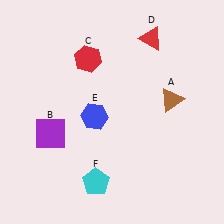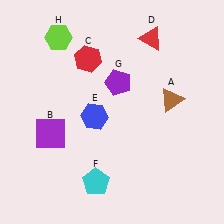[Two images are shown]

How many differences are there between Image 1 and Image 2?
There are 2 differences between the two images.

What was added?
A purple pentagon (G), a lime hexagon (H) were added in Image 2.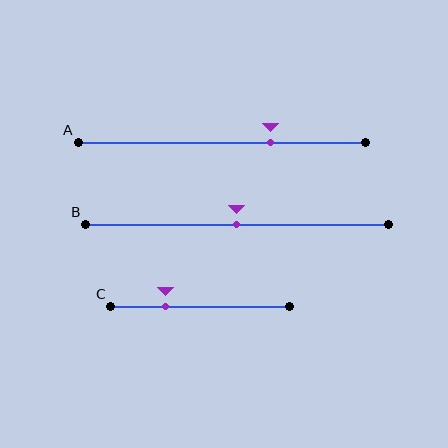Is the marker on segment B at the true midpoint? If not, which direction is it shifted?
Yes, the marker on segment B is at the true midpoint.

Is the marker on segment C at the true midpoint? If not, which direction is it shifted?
No, the marker on segment C is shifted to the left by about 19% of the segment length.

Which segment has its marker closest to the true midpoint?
Segment B has its marker closest to the true midpoint.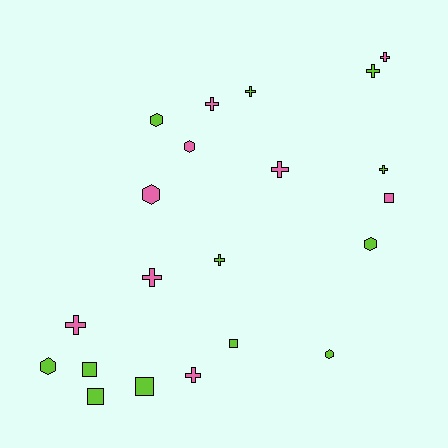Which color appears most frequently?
Lime, with 12 objects.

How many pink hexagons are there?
There are 2 pink hexagons.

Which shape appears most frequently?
Cross, with 10 objects.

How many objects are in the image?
There are 21 objects.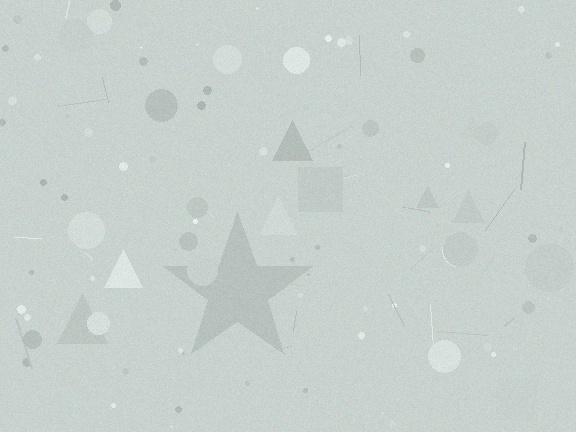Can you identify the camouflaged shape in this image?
The camouflaged shape is a star.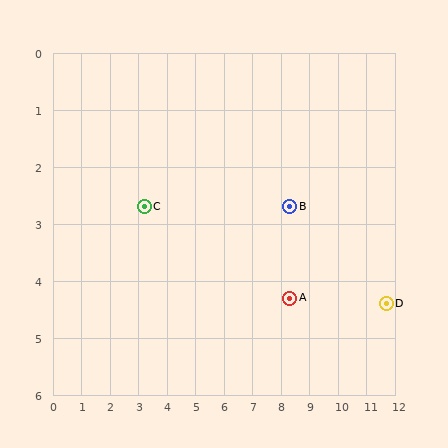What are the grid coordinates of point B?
Point B is at approximately (8.3, 2.7).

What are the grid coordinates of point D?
Point D is at approximately (11.7, 4.4).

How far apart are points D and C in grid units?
Points D and C are about 8.7 grid units apart.